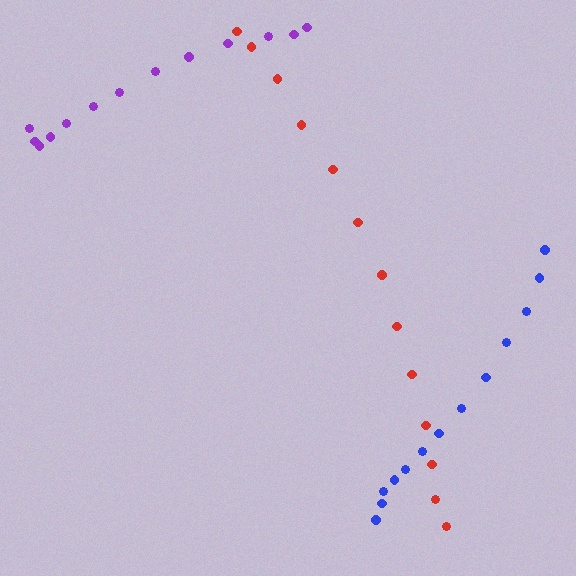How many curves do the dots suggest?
There are 3 distinct paths.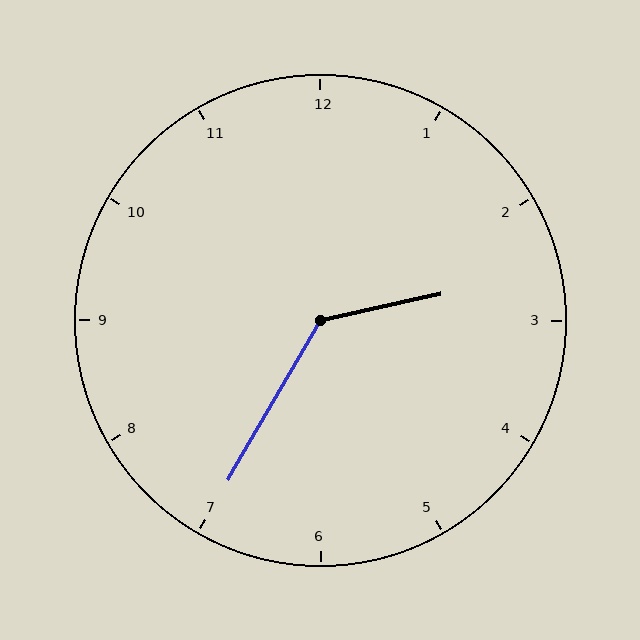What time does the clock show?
2:35.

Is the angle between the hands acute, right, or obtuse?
It is obtuse.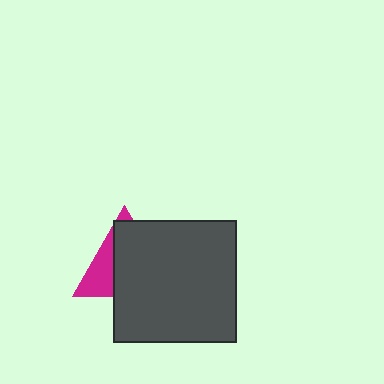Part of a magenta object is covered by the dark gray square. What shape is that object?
It is a triangle.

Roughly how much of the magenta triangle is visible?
A small part of it is visible (roughly 34%).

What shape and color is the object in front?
The object in front is a dark gray square.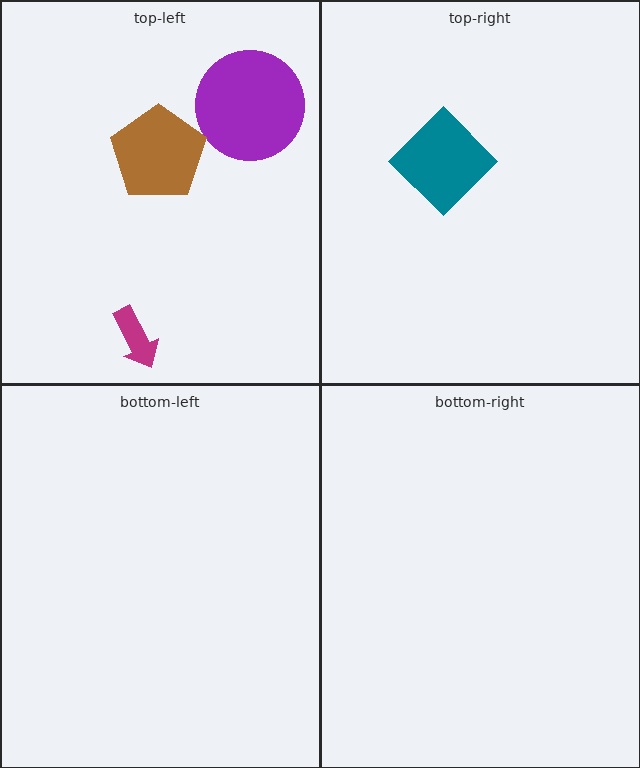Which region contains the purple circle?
The top-left region.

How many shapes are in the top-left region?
3.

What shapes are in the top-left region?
The purple circle, the brown pentagon, the magenta arrow.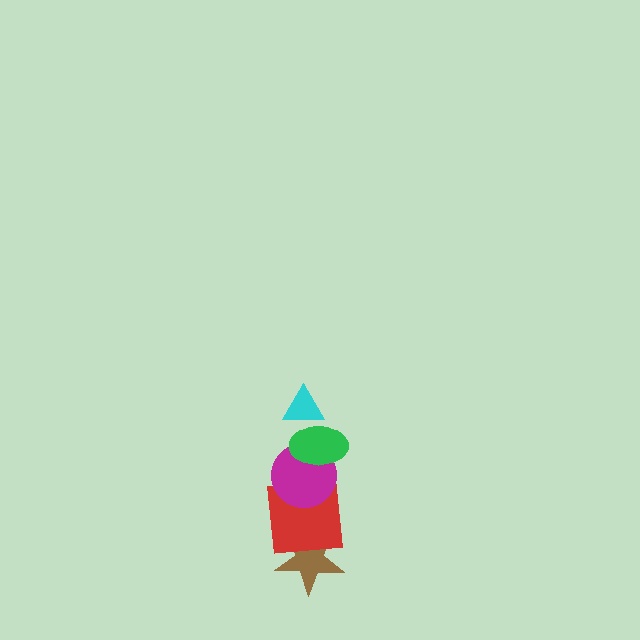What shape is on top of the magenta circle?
The green ellipse is on top of the magenta circle.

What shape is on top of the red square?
The magenta circle is on top of the red square.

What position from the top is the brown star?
The brown star is 5th from the top.